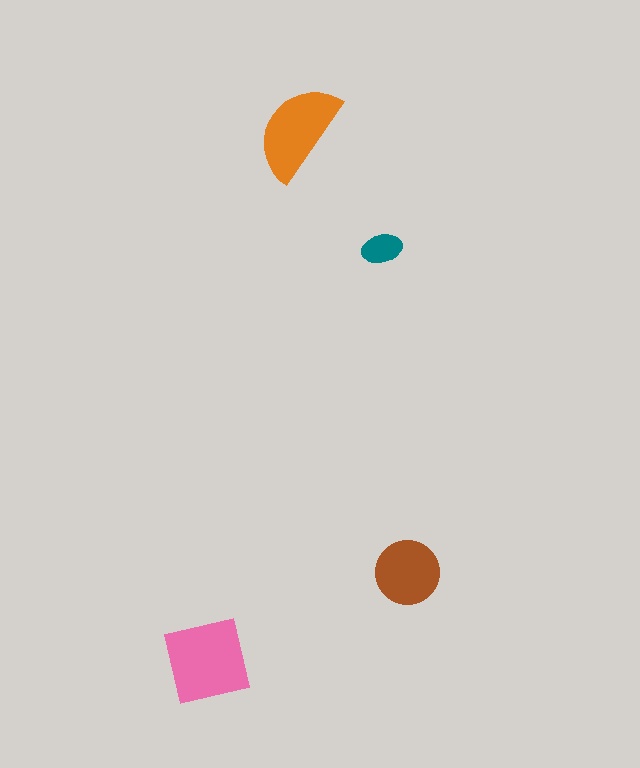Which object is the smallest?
The teal ellipse.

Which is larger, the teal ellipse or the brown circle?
The brown circle.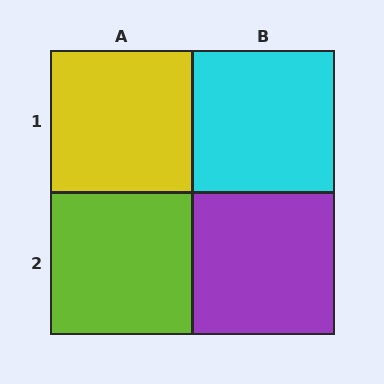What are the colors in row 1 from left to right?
Yellow, cyan.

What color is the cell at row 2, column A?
Lime.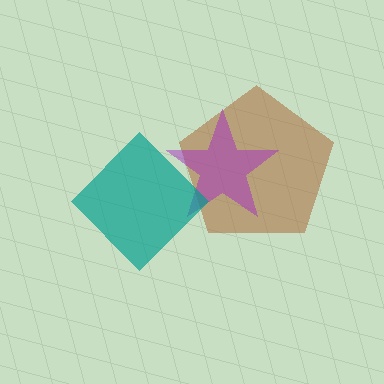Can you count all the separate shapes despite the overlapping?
Yes, there are 3 separate shapes.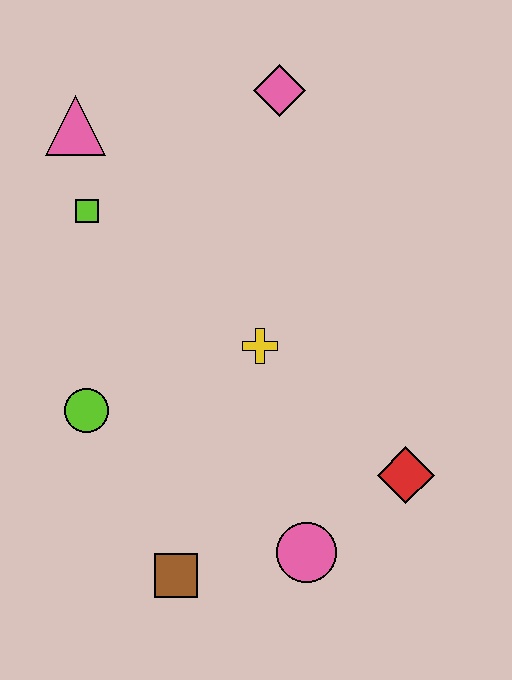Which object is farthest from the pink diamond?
The brown square is farthest from the pink diamond.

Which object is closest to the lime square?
The pink triangle is closest to the lime square.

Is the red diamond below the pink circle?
No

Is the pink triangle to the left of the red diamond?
Yes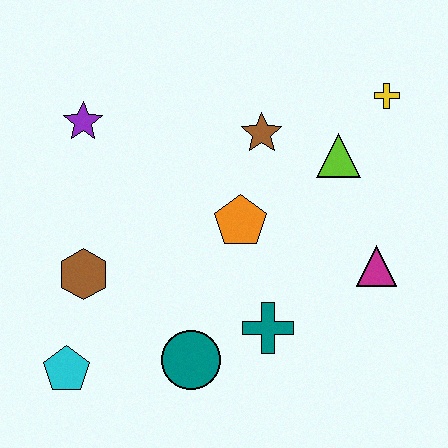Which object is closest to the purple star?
The brown hexagon is closest to the purple star.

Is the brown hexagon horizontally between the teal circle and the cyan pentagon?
Yes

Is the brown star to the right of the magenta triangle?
No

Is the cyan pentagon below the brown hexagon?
Yes